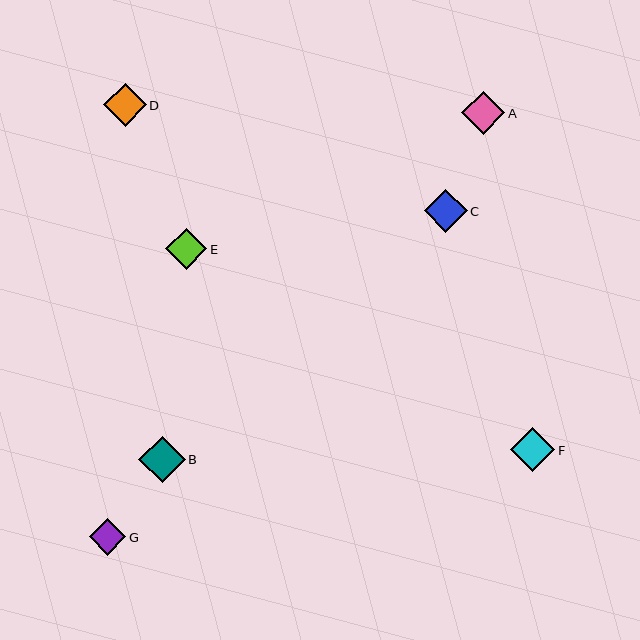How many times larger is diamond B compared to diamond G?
Diamond B is approximately 1.3 times the size of diamond G.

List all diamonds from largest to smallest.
From largest to smallest: B, F, A, C, D, E, G.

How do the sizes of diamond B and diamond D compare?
Diamond B and diamond D are approximately the same size.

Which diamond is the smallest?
Diamond G is the smallest with a size of approximately 37 pixels.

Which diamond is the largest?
Diamond B is the largest with a size of approximately 46 pixels.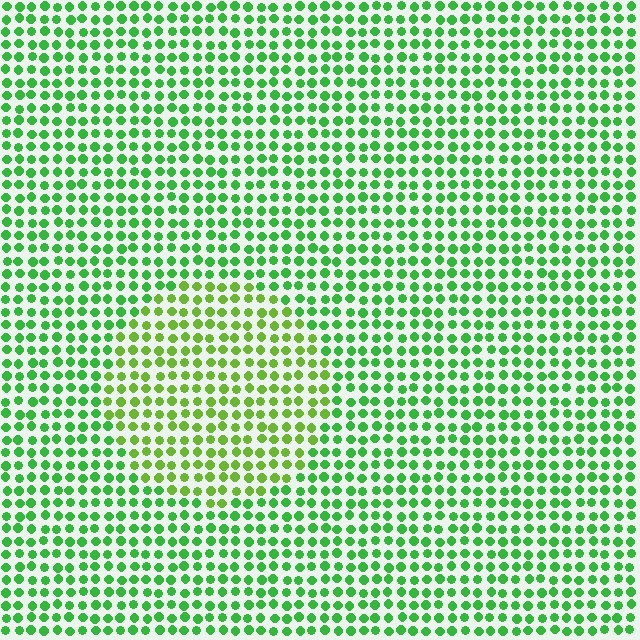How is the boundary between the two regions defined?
The boundary is defined purely by a slight shift in hue (about 29 degrees). Spacing, size, and orientation are identical on both sides.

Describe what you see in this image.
The image is filled with small green elements in a uniform arrangement. A circle-shaped region is visible where the elements are tinted to a slightly different hue, forming a subtle color boundary.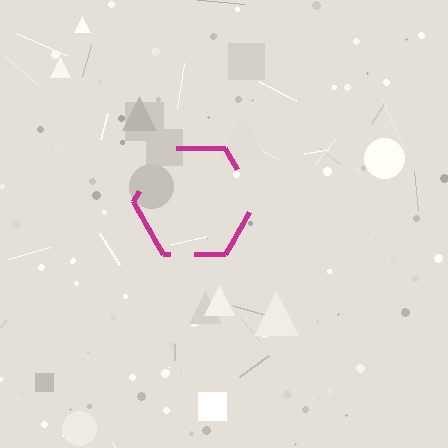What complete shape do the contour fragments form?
The contour fragments form a hexagon.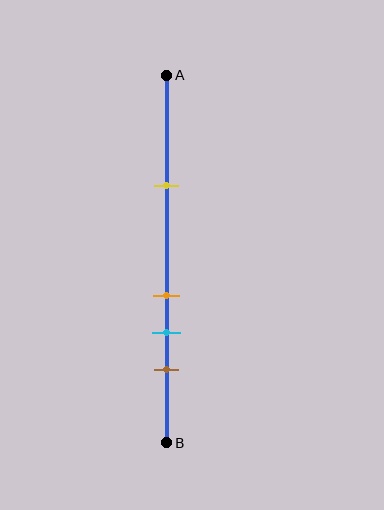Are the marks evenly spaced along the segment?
No, the marks are not evenly spaced.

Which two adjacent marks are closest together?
The orange and cyan marks are the closest adjacent pair.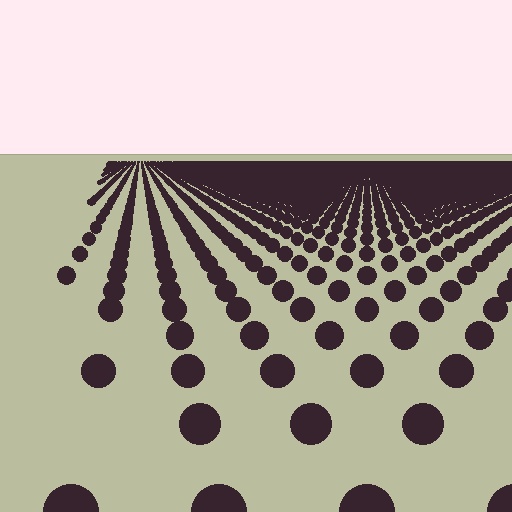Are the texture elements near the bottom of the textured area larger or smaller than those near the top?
Larger. Near the bottom, elements are closer to the viewer and appear at a bigger on-screen size.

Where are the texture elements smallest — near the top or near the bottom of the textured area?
Near the top.